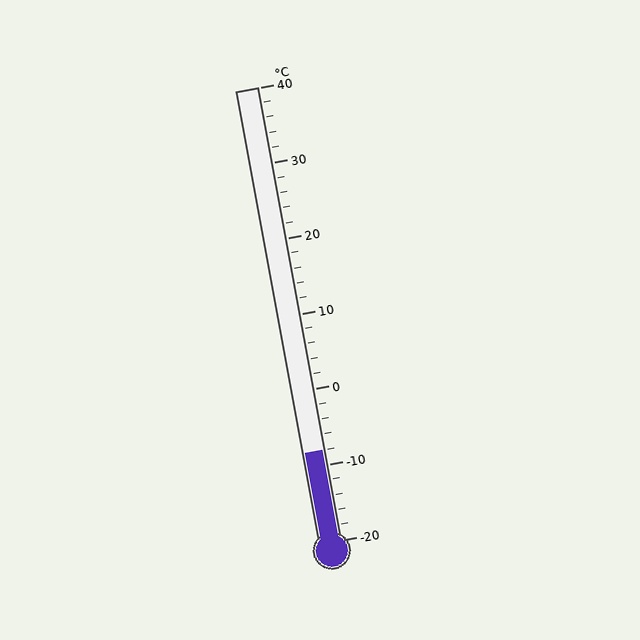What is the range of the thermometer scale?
The thermometer scale ranges from -20°C to 40°C.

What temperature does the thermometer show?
The thermometer shows approximately -8°C.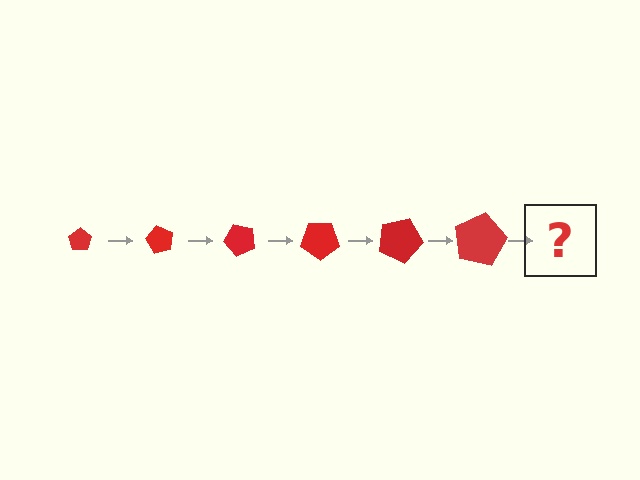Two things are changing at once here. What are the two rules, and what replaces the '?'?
The two rules are that the pentagon grows larger each step and it rotates 60 degrees each step. The '?' should be a pentagon, larger than the previous one and rotated 360 degrees from the start.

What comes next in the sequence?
The next element should be a pentagon, larger than the previous one and rotated 360 degrees from the start.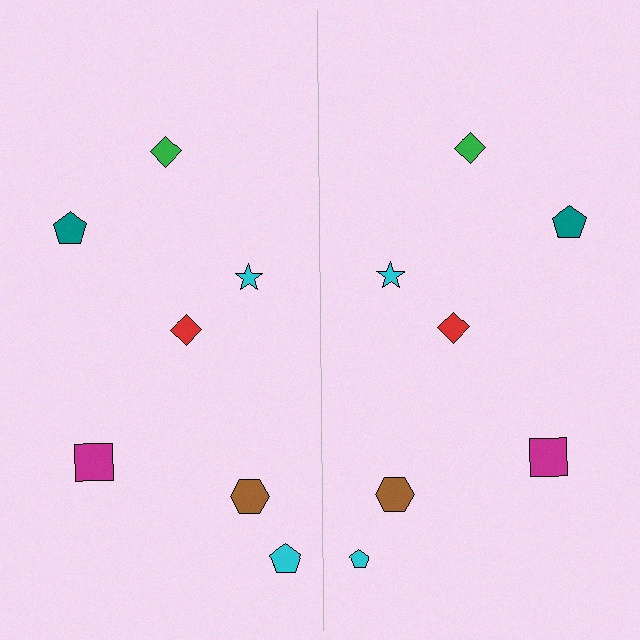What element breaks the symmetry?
The cyan pentagon on the right side has a different size than its mirror counterpart.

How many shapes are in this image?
There are 14 shapes in this image.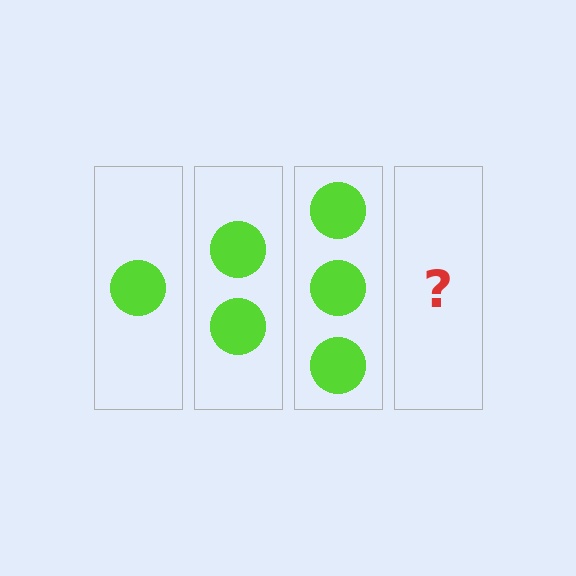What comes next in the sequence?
The next element should be 4 circles.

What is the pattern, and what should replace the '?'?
The pattern is that each step adds one more circle. The '?' should be 4 circles.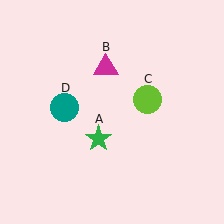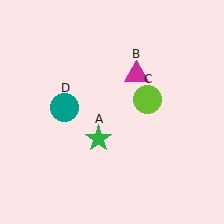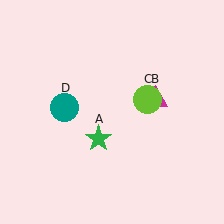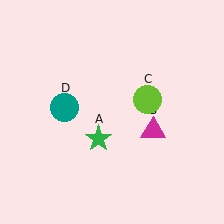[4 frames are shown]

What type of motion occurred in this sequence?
The magenta triangle (object B) rotated clockwise around the center of the scene.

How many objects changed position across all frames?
1 object changed position: magenta triangle (object B).